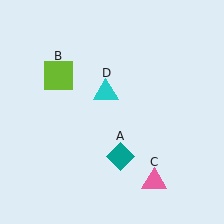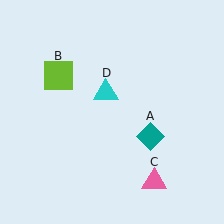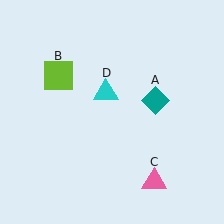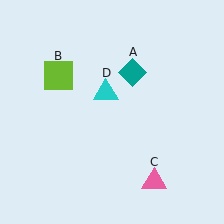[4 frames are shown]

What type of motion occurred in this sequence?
The teal diamond (object A) rotated counterclockwise around the center of the scene.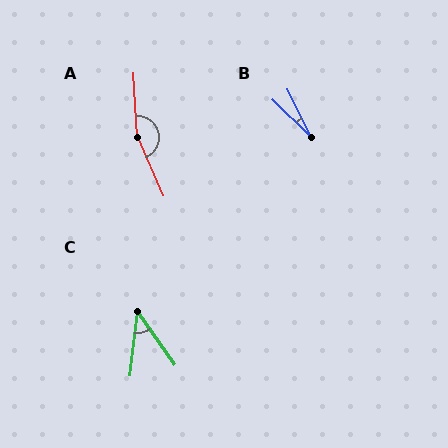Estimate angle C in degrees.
Approximately 41 degrees.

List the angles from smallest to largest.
B (19°), C (41°), A (159°).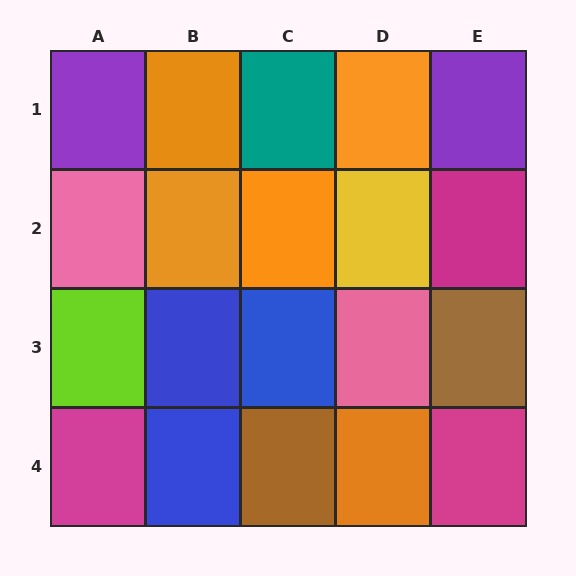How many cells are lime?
1 cell is lime.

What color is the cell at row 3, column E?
Brown.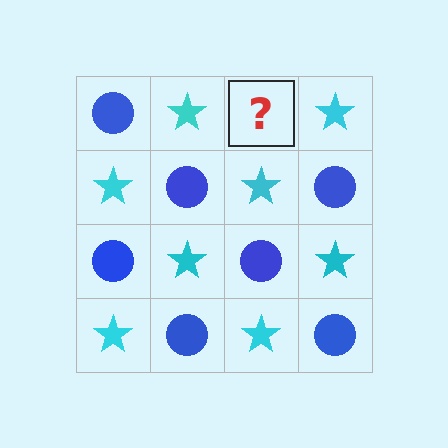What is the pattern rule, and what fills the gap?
The rule is that it alternates blue circle and cyan star in a checkerboard pattern. The gap should be filled with a blue circle.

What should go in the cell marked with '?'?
The missing cell should contain a blue circle.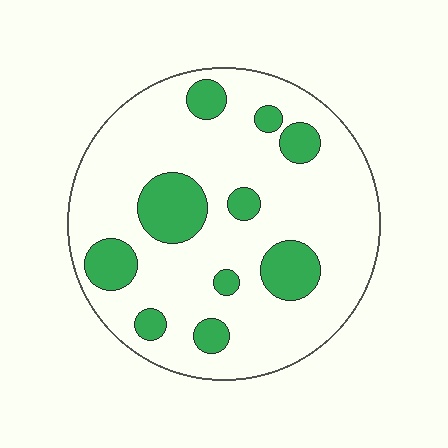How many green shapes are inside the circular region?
10.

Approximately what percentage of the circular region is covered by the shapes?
Approximately 20%.